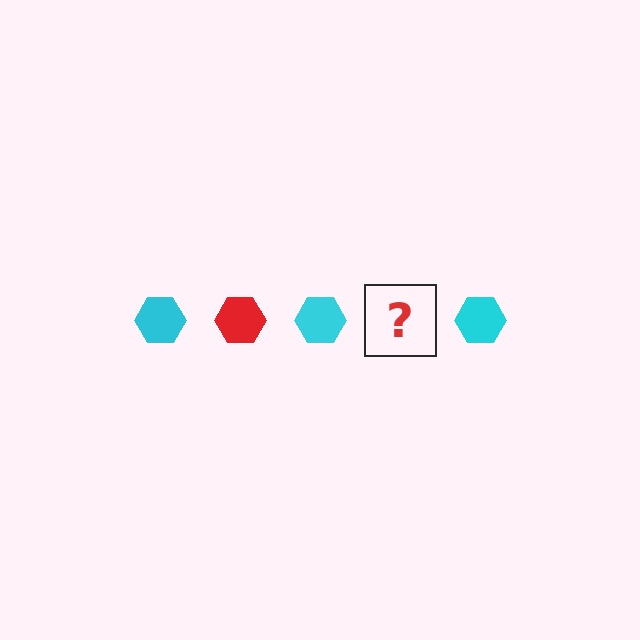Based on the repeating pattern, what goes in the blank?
The blank should be a red hexagon.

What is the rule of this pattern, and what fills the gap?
The rule is that the pattern cycles through cyan, red hexagons. The gap should be filled with a red hexagon.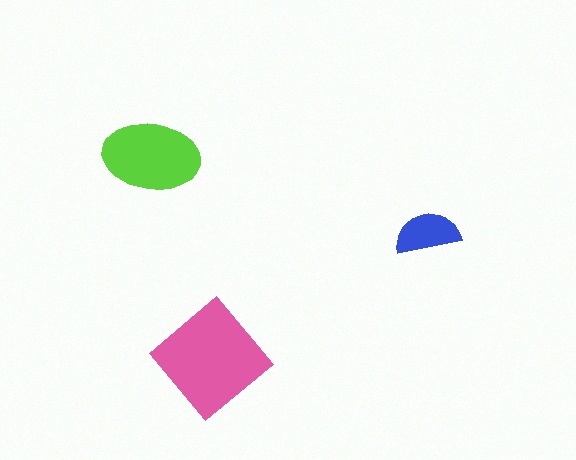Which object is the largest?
The pink diamond.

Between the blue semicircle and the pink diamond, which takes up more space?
The pink diamond.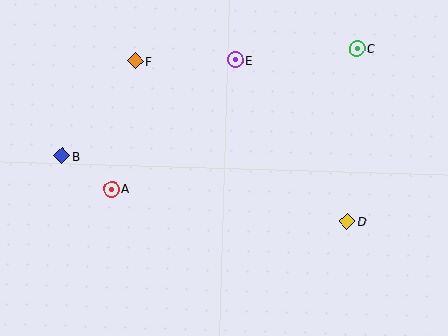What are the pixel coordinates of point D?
Point D is at (347, 221).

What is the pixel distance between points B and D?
The distance between B and D is 293 pixels.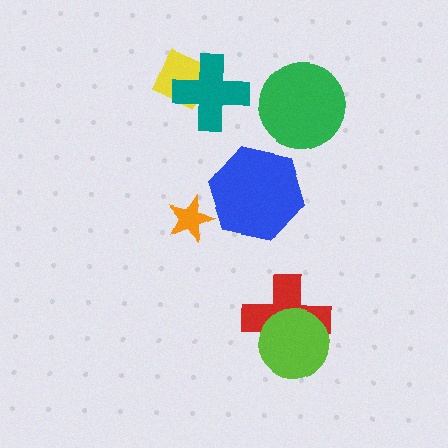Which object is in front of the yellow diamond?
The teal cross is in front of the yellow diamond.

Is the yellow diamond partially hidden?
Yes, it is partially covered by another shape.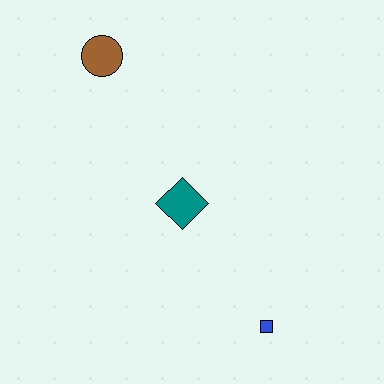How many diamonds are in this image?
There is 1 diamond.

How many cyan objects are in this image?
There are no cyan objects.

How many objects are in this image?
There are 3 objects.